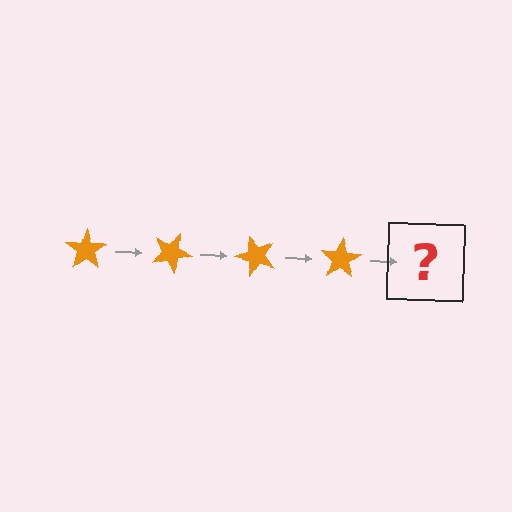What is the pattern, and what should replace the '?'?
The pattern is that the star rotates 25 degrees each step. The '?' should be an orange star rotated 100 degrees.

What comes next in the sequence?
The next element should be an orange star rotated 100 degrees.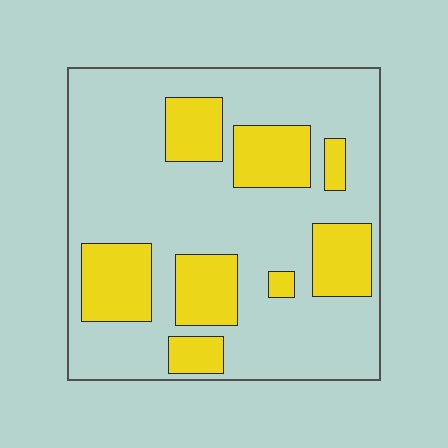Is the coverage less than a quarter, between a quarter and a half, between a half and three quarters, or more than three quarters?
Between a quarter and a half.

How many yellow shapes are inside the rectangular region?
8.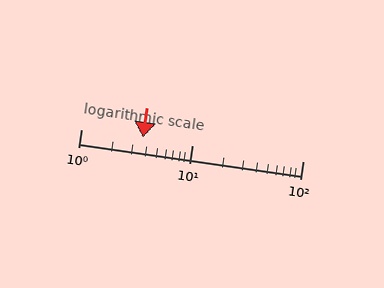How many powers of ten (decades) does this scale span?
The scale spans 2 decades, from 1 to 100.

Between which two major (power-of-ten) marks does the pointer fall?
The pointer is between 1 and 10.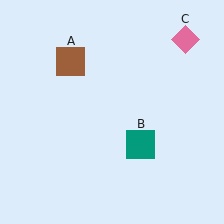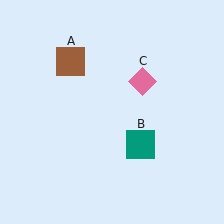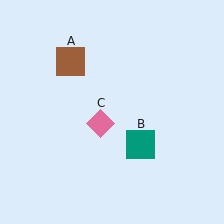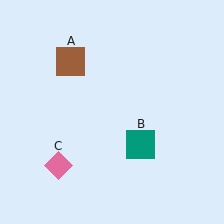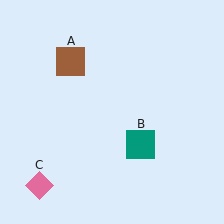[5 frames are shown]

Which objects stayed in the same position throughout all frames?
Brown square (object A) and teal square (object B) remained stationary.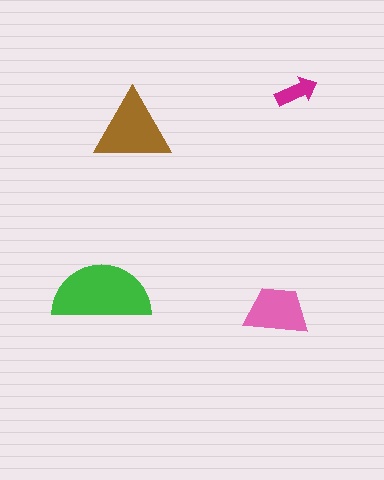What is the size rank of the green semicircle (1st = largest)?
1st.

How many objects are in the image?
There are 4 objects in the image.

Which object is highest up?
The magenta arrow is topmost.